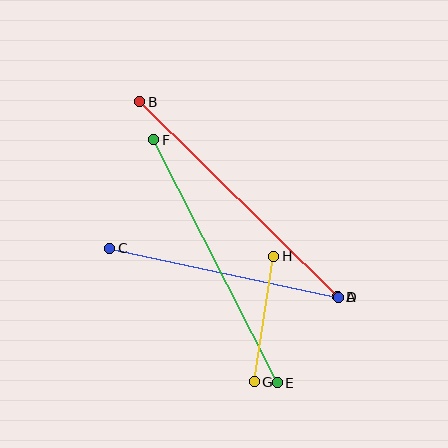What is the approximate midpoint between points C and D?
The midpoint is at approximately (224, 273) pixels.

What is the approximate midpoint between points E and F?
The midpoint is at approximately (216, 261) pixels.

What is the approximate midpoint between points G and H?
The midpoint is at approximately (264, 319) pixels.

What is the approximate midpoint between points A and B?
The midpoint is at approximately (239, 199) pixels.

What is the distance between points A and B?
The distance is approximately 278 pixels.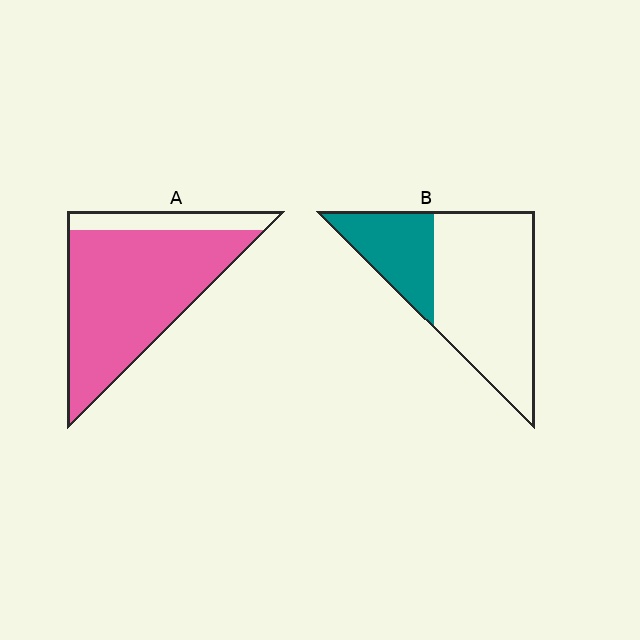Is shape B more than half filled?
No.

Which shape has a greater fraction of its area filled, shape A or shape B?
Shape A.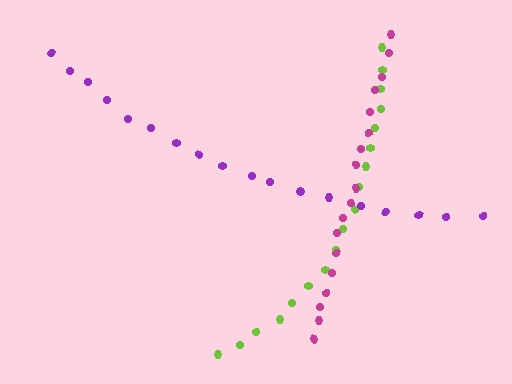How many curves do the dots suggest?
There are 3 distinct paths.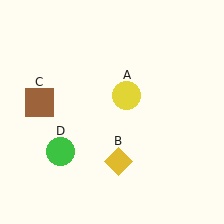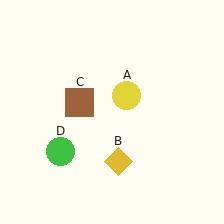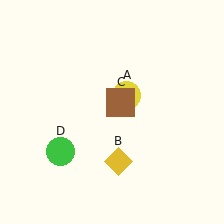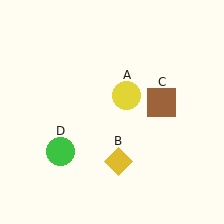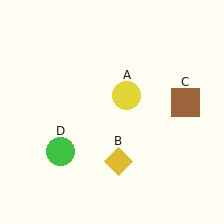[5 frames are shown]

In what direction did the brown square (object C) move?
The brown square (object C) moved right.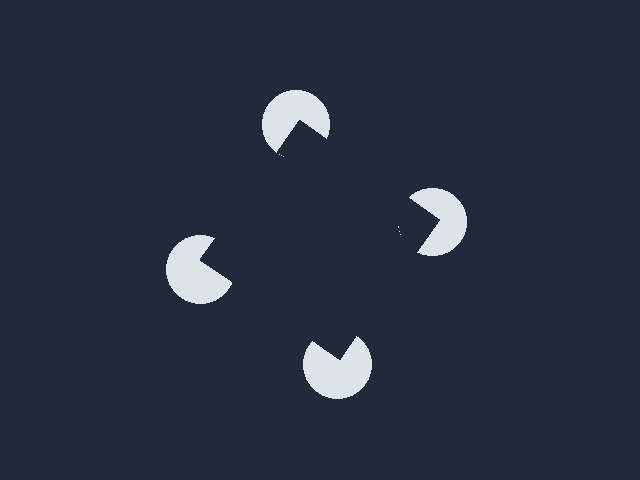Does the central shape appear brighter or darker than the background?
It typically appears slightly darker than the background, even though no actual brightness change is drawn.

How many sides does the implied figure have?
4 sides.